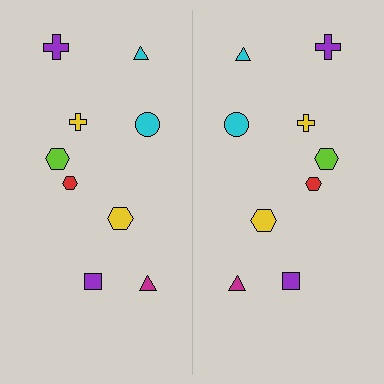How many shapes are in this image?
There are 18 shapes in this image.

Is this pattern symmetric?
Yes, this pattern has bilateral (reflection) symmetry.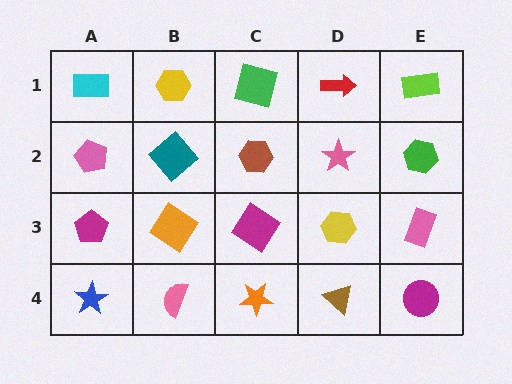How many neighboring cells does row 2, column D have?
4.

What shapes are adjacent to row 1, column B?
A teal diamond (row 2, column B), a cyan rectangle (row 1, column A), a green square (row 1, column C).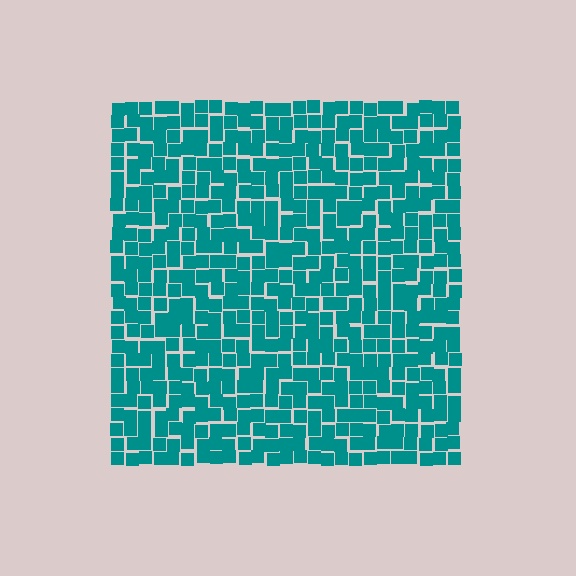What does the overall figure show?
The overall figure shows a square.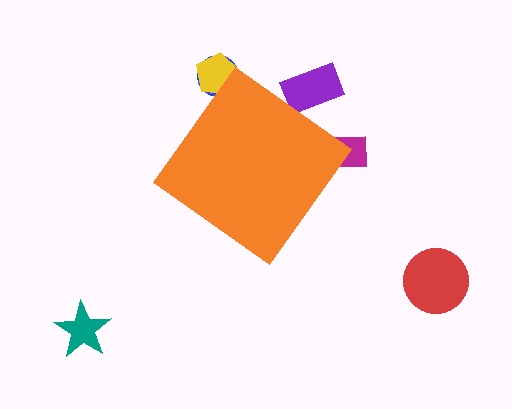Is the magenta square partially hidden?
Yes, the magenta square is partially hidden behind the orange diamond.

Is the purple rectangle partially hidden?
Yes, the purple rectangle is partially hidden behind the orange diamond.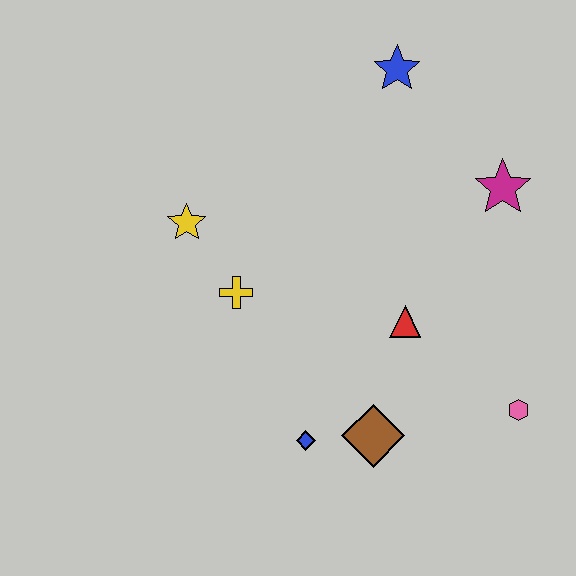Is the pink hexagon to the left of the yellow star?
No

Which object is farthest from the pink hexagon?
The yellow star is farthest from the pink hexagon.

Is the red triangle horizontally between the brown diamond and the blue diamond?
No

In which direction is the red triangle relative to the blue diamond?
The red triangle is above the blue diamond.